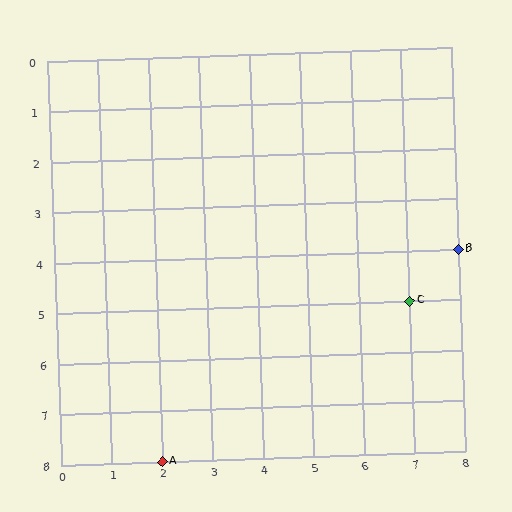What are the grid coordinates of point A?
Point A is at grid coordinates (2, 8).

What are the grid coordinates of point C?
Point C is at grid coordinates (7, 5).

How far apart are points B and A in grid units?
Points B and A are 6 columns and 4 rows apart (about 7.2 grid units diagonally).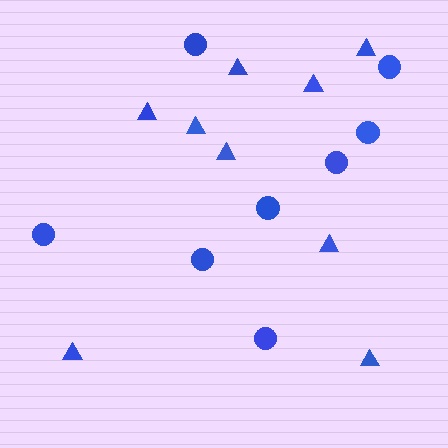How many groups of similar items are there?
There are 2 groups: one group of triangles (9) and one group of circles (8).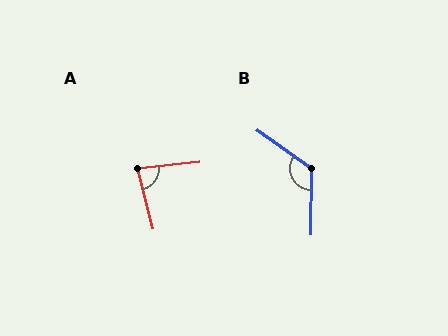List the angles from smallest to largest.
A (81°), B (125°).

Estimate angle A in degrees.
Approximately 81 degrees.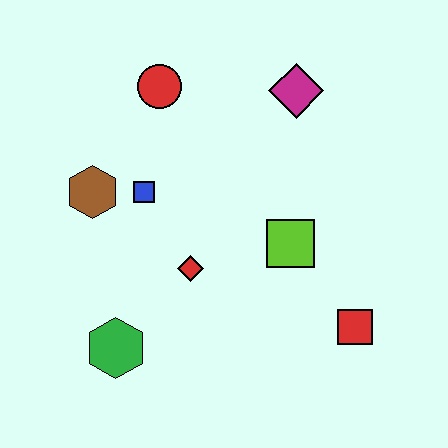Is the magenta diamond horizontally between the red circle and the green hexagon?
No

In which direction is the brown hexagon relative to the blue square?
The brown hexagon is to the left of the blue square.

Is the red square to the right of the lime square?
Yes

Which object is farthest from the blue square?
The red square is farthest from the blue square.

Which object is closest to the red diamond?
The blue square is closest to the red diamond.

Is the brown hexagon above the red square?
Yes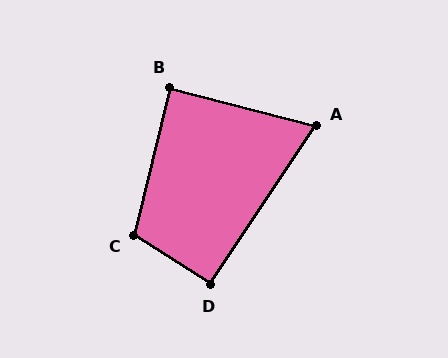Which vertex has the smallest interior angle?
A, at approximately 71 degrees.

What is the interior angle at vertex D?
Approximately 91 degrees (approximately right).